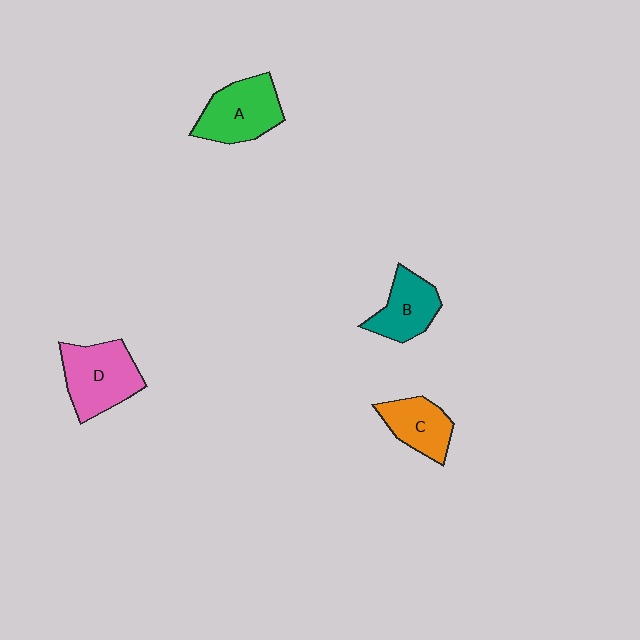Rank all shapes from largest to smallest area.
From largest to smallest: D (pink), A (green), B (teal), C (orange).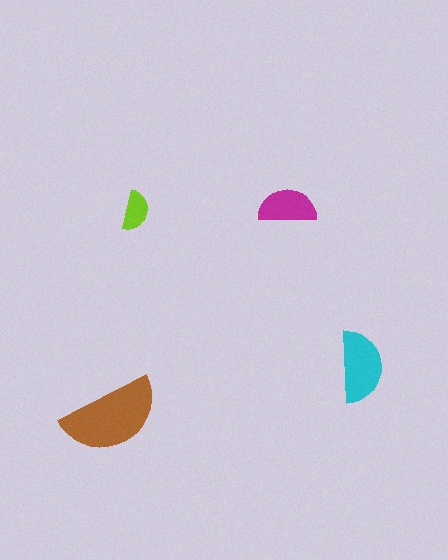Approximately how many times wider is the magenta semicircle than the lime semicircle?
About 1.5 times wider.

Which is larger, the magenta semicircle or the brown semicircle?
The brown one.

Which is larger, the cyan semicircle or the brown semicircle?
The brown one.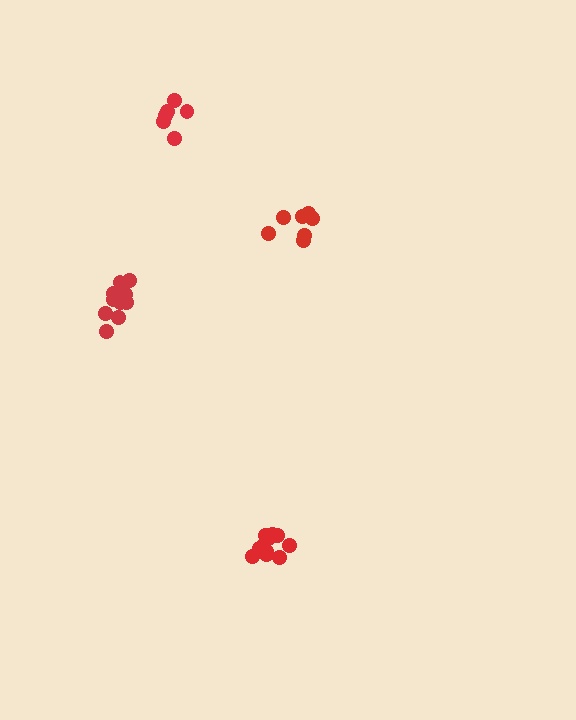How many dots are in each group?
Group 1: 11 dots, Group 2: 7 dots, Group 3: 6 dots, Group 4: 12 dots (36 total).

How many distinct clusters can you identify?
There are 4 distinct clusters.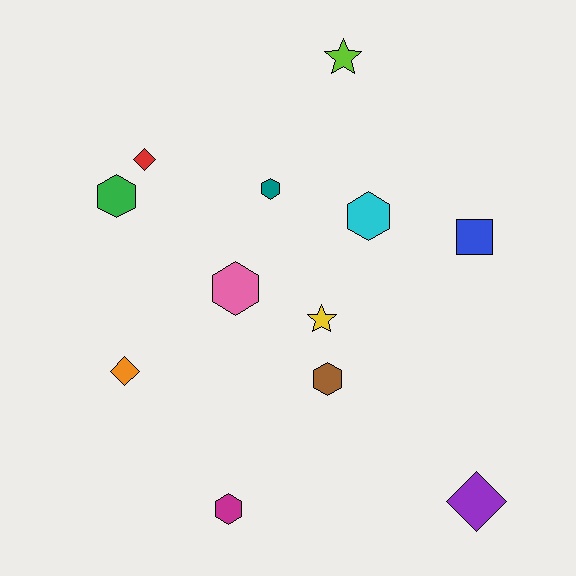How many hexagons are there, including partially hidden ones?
There are 6 hexagons.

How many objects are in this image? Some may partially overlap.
There are 12 objects.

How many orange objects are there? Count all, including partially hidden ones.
There is 1 orange object.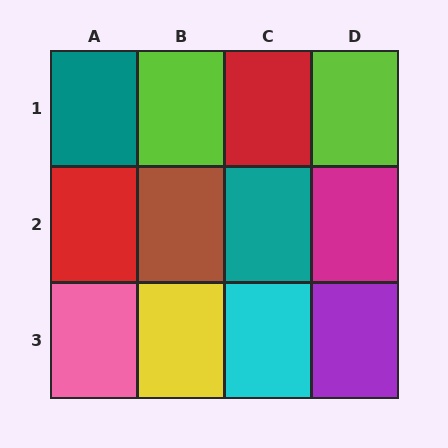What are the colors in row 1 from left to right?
Teal, lime, red, lime.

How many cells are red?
2 cells are red.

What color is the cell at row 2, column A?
Red.